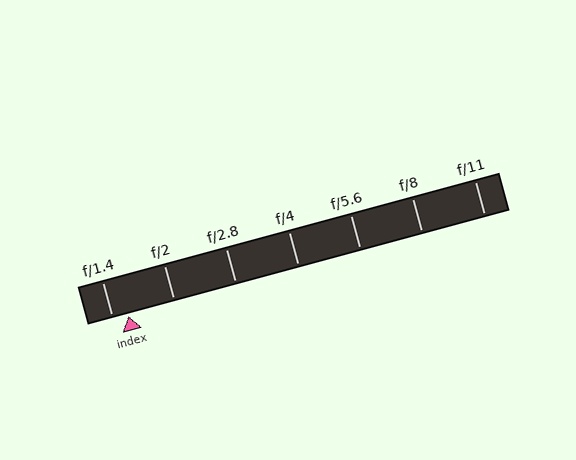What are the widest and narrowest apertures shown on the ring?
The widest aperture shown is f/1.4 and the narrowest is f/11.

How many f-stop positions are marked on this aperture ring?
There are 7 f-stop positions marked.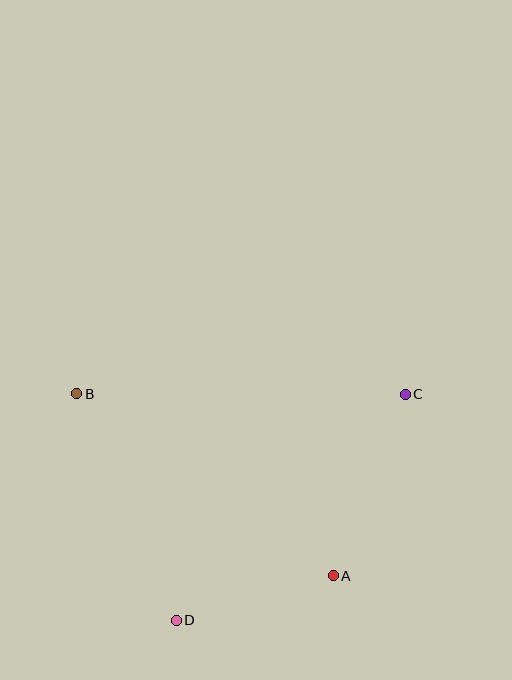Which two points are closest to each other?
Points A and D are closest to each other.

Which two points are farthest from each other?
Points B and C are farthest from each other.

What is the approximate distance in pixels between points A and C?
The distance between A and C is approximately 195 pixels.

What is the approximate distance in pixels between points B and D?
The distance between B and D is approximately 247 pixels.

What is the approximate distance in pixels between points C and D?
The distance between C and D is approximately 322 pixels.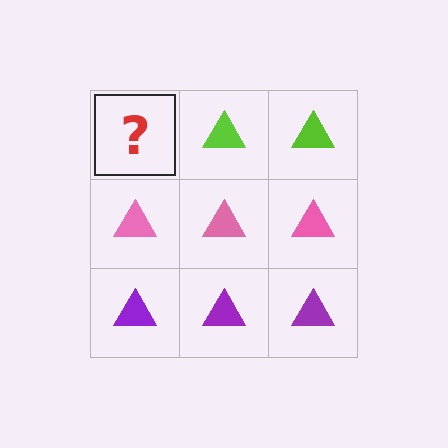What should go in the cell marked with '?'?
The missing cell should contain a lime triangle.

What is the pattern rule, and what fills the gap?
The rule is that each row has a consistent color. The gap should be filled with a lime triangle.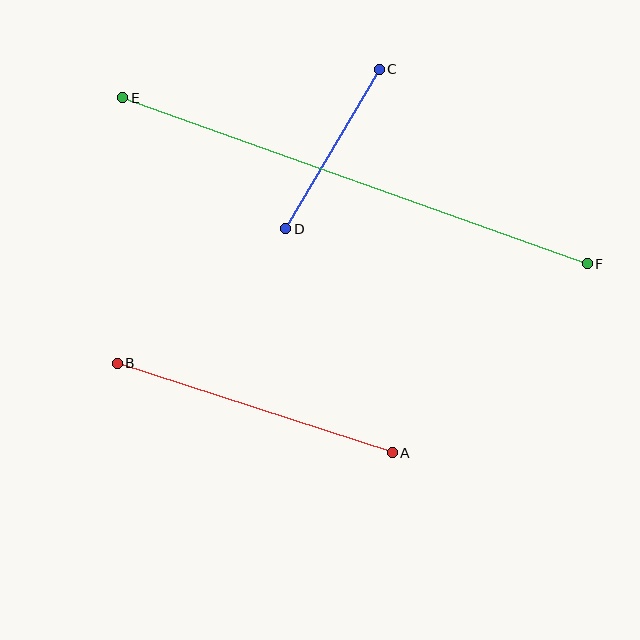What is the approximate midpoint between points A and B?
The midpoint is at approximately (255, 408) pixels.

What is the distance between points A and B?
The distance is approximately 289 pixels.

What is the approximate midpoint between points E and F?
The midpoint is at approximately (355, 181) pixels.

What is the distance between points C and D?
The distance is approximately 185 pixels.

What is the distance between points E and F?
The distance is approximately 493 pixels.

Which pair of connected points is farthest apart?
Points E and F are farthest apart.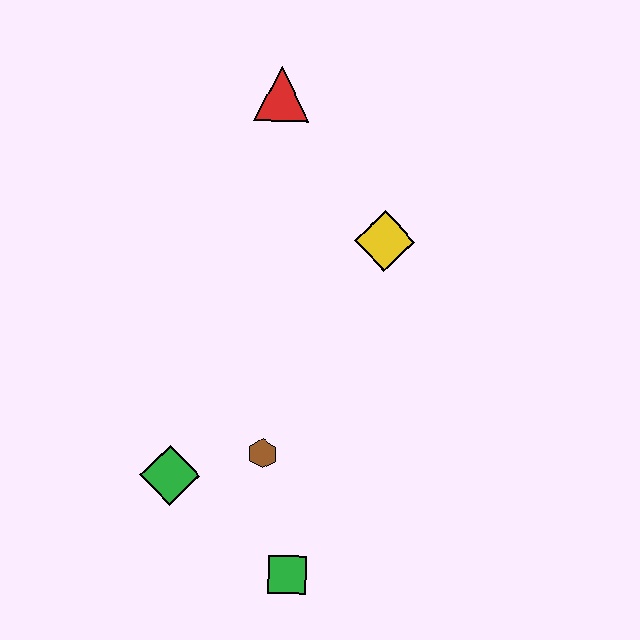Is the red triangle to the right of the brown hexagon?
Yes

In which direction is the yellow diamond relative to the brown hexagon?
The yellow diamond is above the brown hexagon.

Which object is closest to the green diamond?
The brown hexagon is closest to the green diamond.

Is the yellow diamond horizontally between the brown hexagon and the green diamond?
No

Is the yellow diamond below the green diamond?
No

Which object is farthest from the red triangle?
The green square is farthest from the red triangle.